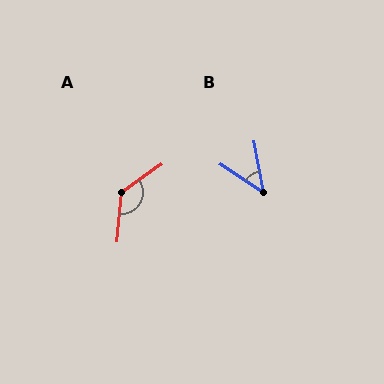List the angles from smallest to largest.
B (46°), A (130°).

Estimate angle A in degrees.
Approximately 130 degrees.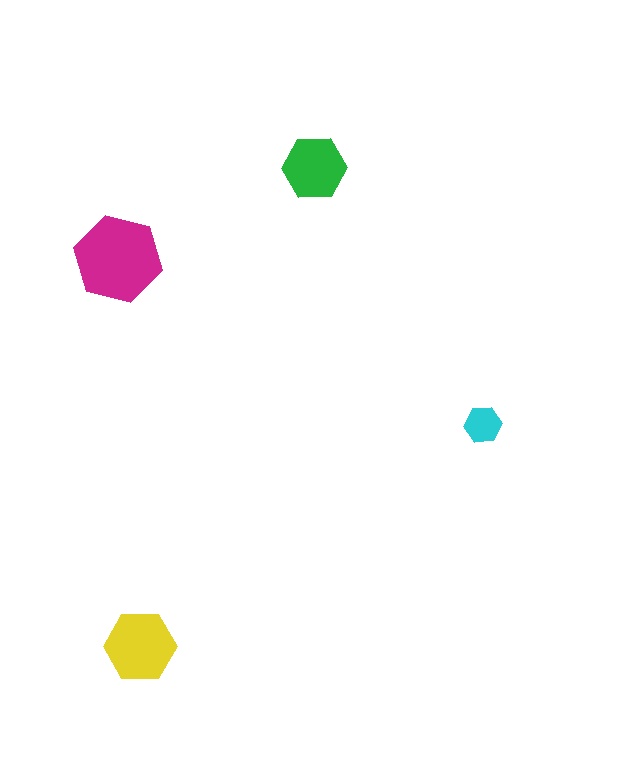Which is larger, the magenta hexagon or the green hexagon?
The magenta one.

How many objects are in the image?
There are 4 objects in the image.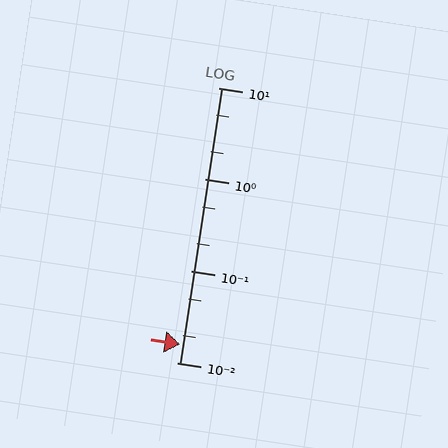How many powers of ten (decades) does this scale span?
The scale spans 3 decades, from 0.01 to 10.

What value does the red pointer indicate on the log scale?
The pointer indicates approximately 0.016.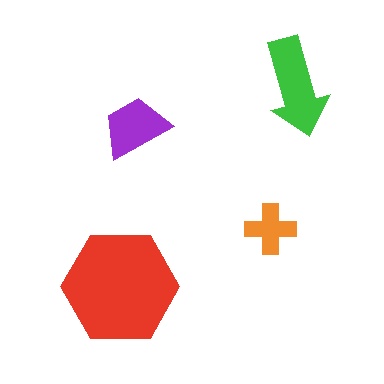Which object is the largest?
The red hexagon.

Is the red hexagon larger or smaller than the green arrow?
Larger.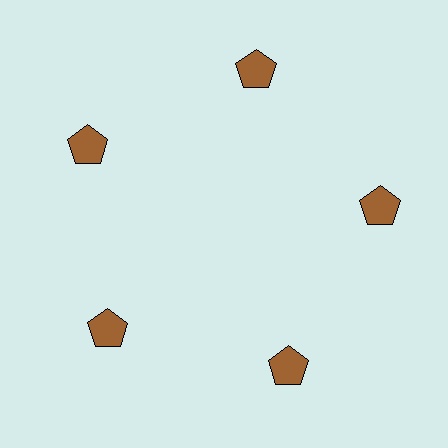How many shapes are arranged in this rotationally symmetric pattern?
There are 5 shapes, arranged in 5 groups of 1.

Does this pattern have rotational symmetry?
Yes, this pattern has 5-fold rotational symmetry. It looks the same after rotating 72 degrees around the center.